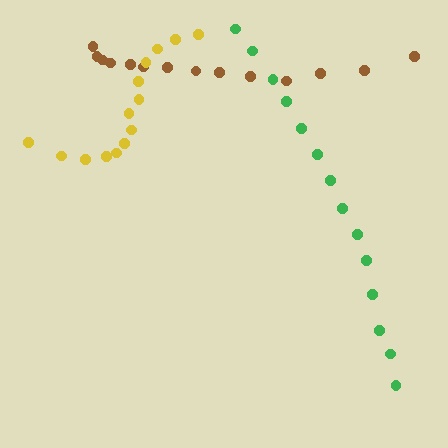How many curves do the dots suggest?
There are 3 distinct paths.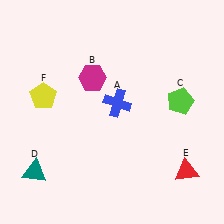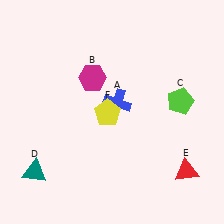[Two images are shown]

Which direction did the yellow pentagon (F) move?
The yellow pentagon (F) moved right.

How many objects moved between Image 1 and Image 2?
1 object moved between the two images.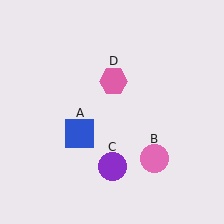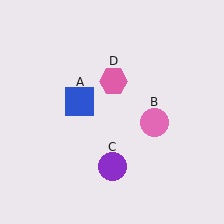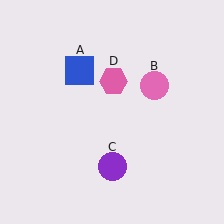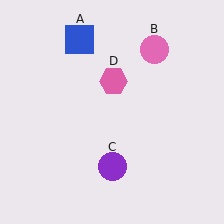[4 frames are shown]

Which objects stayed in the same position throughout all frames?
Purple circle (object C) and pink hexagon (object D) remained stationary.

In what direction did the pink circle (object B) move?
The pink circle (object B) moved up.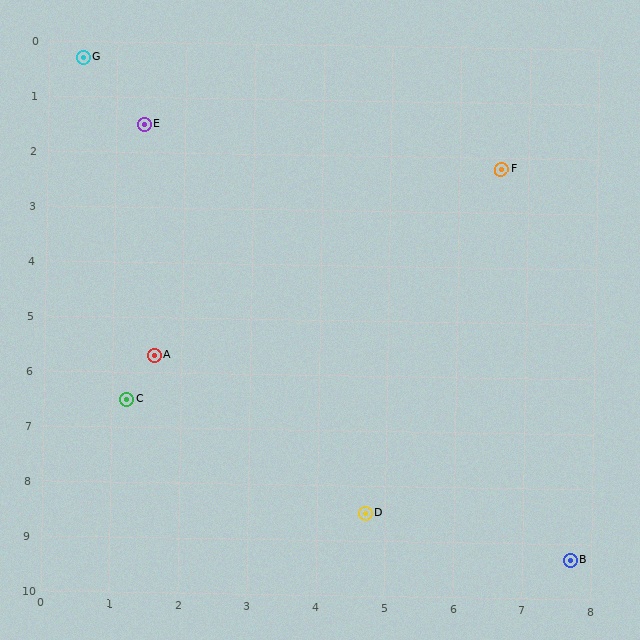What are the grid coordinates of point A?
Point A is at approximately (1.6, 5.7).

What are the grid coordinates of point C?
Point C is at approximately (1.2, 6.5).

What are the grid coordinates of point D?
Point D is at approximately (4.7, 8.5).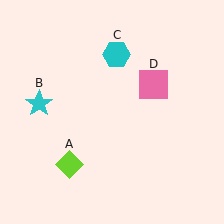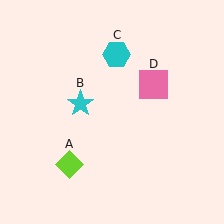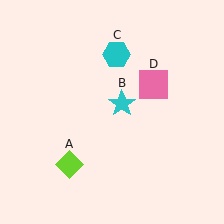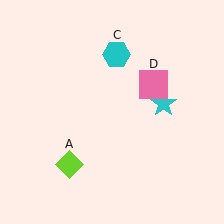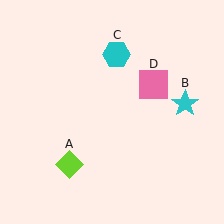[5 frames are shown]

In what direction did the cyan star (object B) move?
The cyan star (object B) moved right.